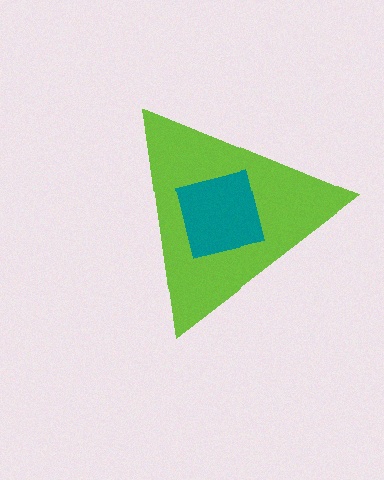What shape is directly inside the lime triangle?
The teal square.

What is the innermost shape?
The teal square.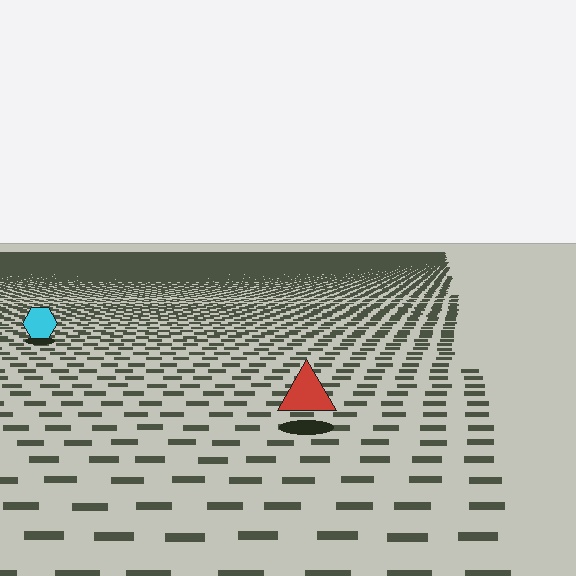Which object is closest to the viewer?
The red triangle is closest. The texture marks near it are larger and more spread out.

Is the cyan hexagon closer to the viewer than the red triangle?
No. The red triangle is closer — you can tell from the texture gradient: the ground texture is coarser near it.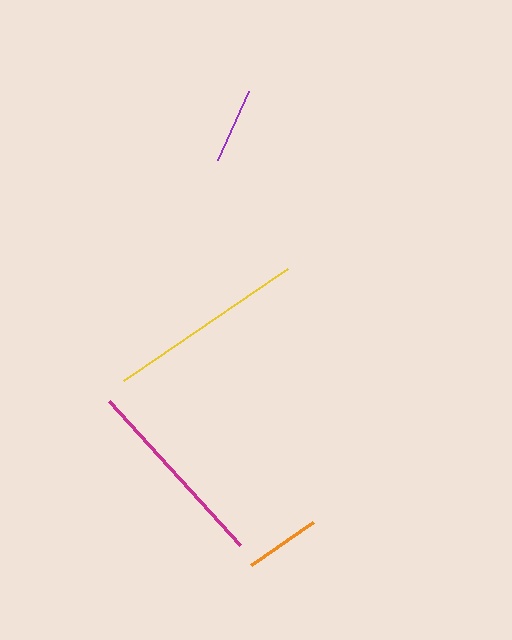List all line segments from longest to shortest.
From longest to shortest: yellow, magenta, orange, purple.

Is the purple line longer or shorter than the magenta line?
The magenta line is longer than the purple line.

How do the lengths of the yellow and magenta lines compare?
The yellow and magenta lines are approximately the same length.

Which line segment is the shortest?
The purple line is the shortest at approximately 76 pixels.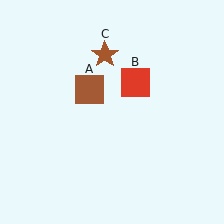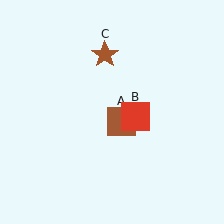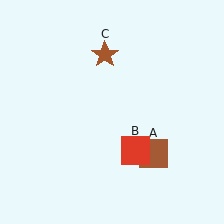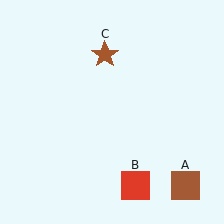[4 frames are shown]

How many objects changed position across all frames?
2 objects changed position: brown square (object A), red square (object B).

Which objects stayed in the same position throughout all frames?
Brown star (object C) remained stationary.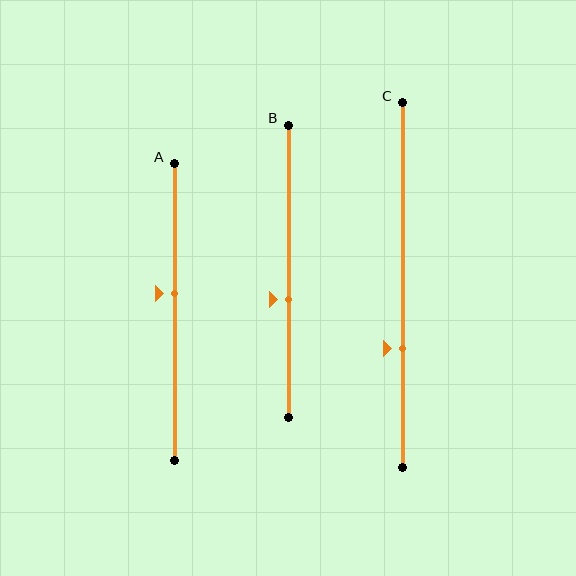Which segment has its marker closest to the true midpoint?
Segment A has its marker closest to the true midpoint.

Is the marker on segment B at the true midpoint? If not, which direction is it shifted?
No, the marker on segment B is shifted downward by about 10% of the segment length.